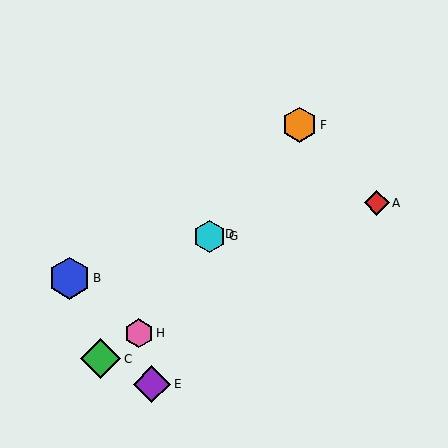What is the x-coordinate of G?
Object G is at x≈209.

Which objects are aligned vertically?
Objects D, G are aligned vertically.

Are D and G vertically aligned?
Yes, both are at x≈209.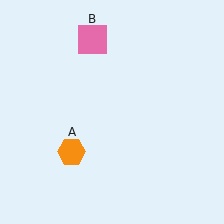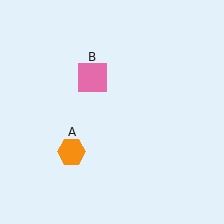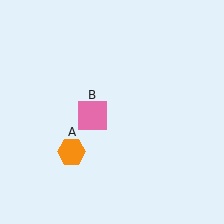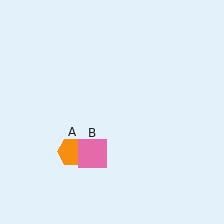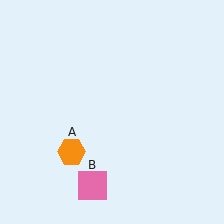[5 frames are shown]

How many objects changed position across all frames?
1 object changed position: pink square (object B).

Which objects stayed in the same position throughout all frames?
Orange hexagon (object A) remained stationary.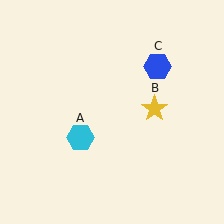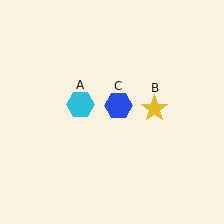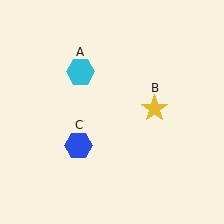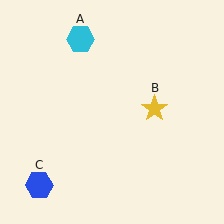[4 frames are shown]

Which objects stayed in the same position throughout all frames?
Yellow star (object B) remained stationary.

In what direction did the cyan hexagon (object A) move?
The cyan hexagon (object A) moved up.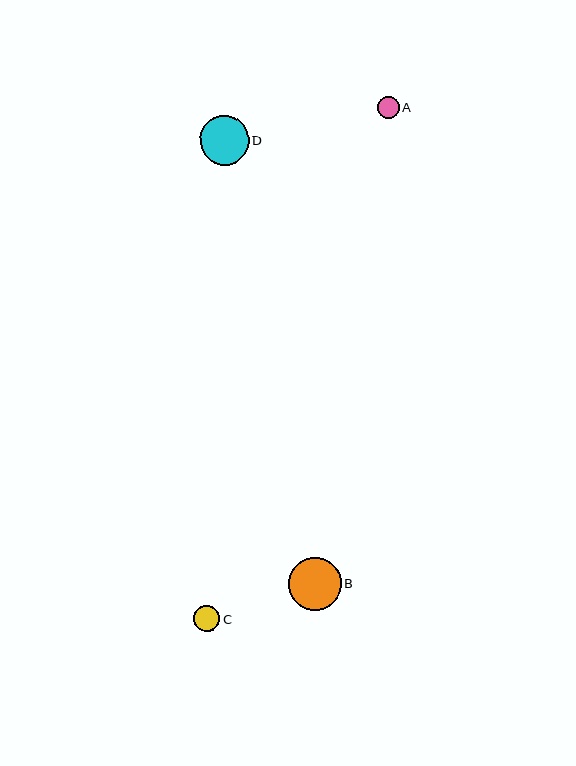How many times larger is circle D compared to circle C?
Circle D is approximately 1.9 times the size of circle C.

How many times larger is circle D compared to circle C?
Circle D is approximately 1.9 times the size of circle C.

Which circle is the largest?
Circle B is the largest with a size of approximately 53 pixels.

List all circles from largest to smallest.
From largest to smallest: B, D, C, A.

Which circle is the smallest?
Circle A is the smallest with a size of approximately 22 pixels.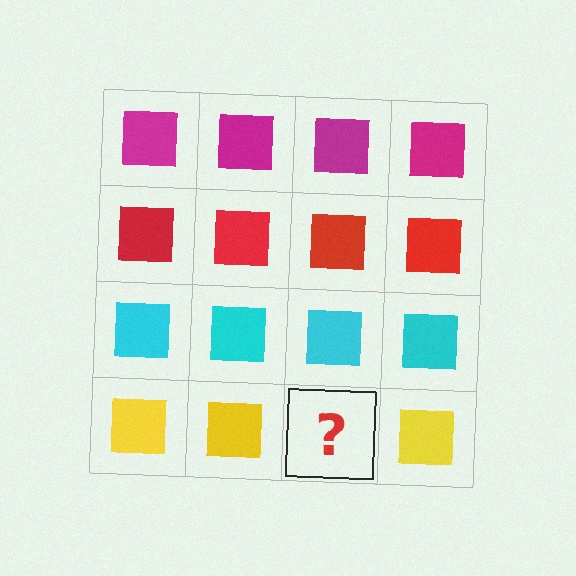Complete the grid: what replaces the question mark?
The question mark should be replaced with a yellow square.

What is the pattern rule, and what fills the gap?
The rule is that each row has a consistent color. The gap should be filled with a yellow square.